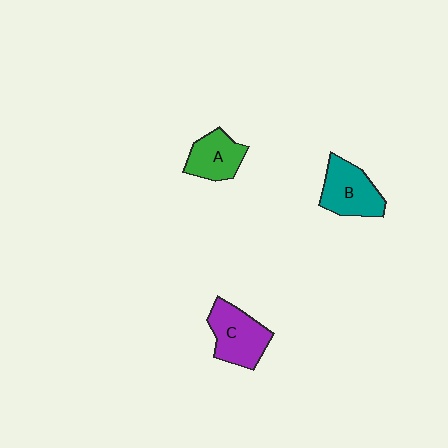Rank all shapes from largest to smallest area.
From largest to smallest: C (purple), B (teal), A (green).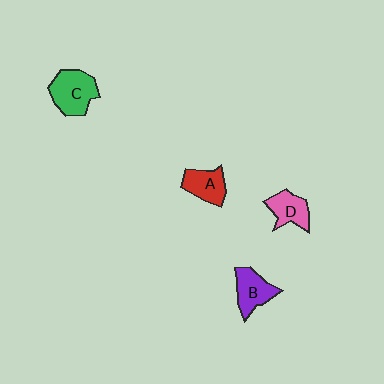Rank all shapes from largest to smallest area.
From largest to smallest: C (green), B (purple), A (red), D (pink).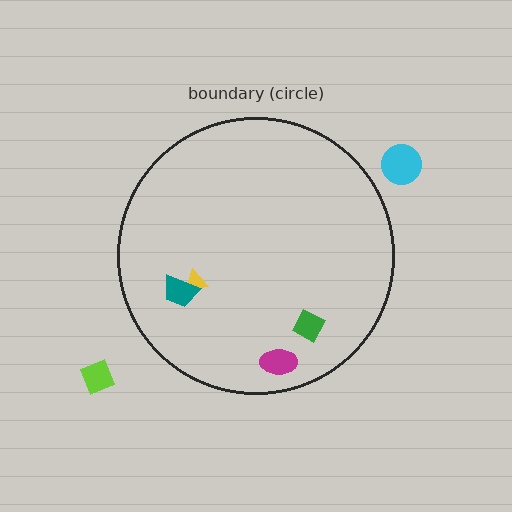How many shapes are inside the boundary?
4 inside, 2 outside.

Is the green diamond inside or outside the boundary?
Inside.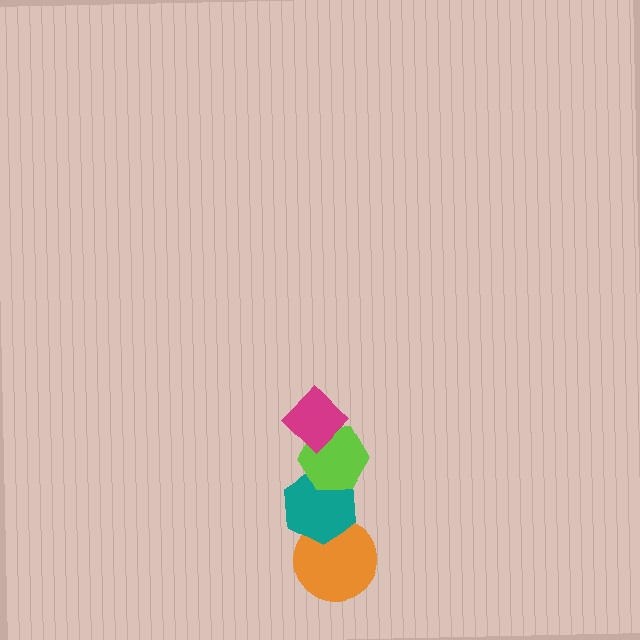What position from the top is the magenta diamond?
The magenta diamond is 1st from the top.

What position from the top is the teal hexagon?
The teal hexagon is 3rd from the top.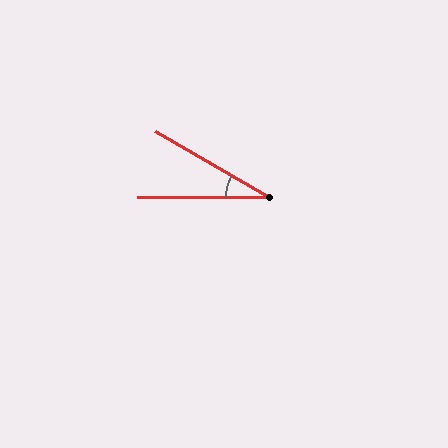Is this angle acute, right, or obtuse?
It is acute.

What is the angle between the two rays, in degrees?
Approximately 30 degrees.